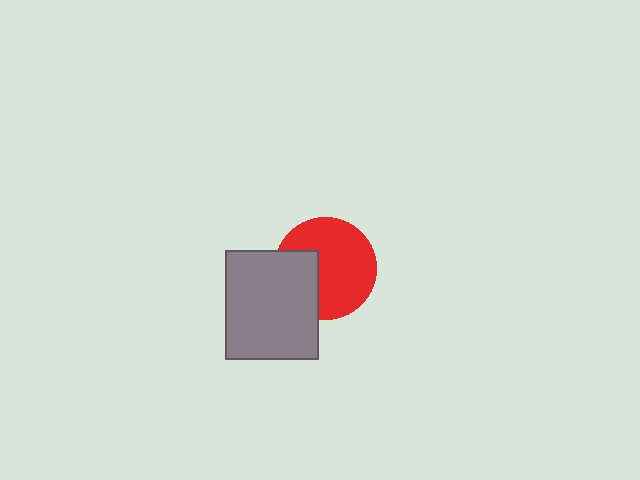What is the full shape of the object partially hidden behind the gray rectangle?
The partially hidden object is a red circle.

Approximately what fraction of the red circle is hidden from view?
Roughly 31% of the red circle is hidden behind the gray rectangle.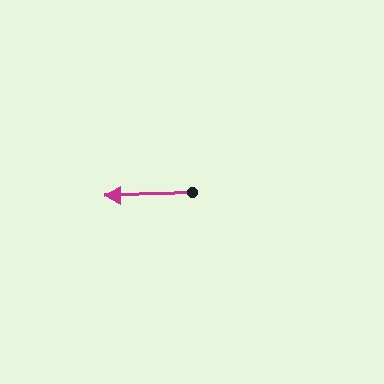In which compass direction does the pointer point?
West.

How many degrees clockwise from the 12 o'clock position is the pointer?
Approximately 269 degrees.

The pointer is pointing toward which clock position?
Roughly 9 o'clock.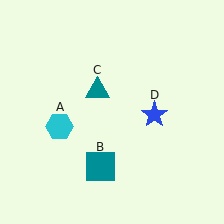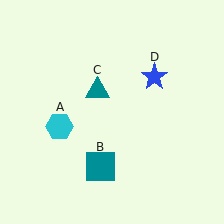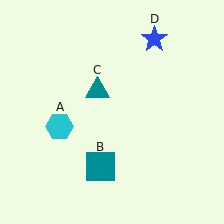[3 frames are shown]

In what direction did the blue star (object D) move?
The blue star (object D) moved up.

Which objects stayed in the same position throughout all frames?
Cyan hexagon (object A) and teal square (object B) and teal triangle (object C) remained stationary.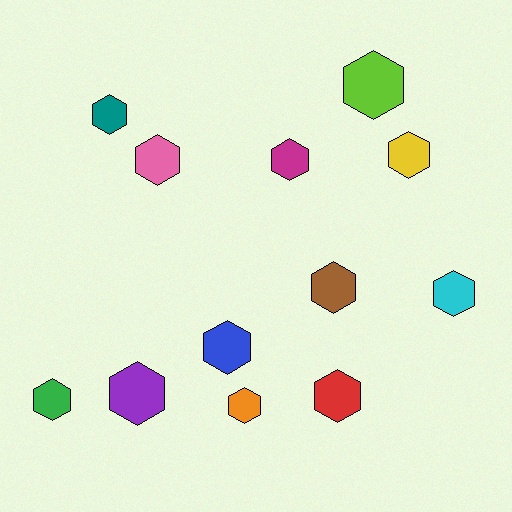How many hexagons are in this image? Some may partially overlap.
There are 12 hexagons.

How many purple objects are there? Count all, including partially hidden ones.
There is 1 purple object.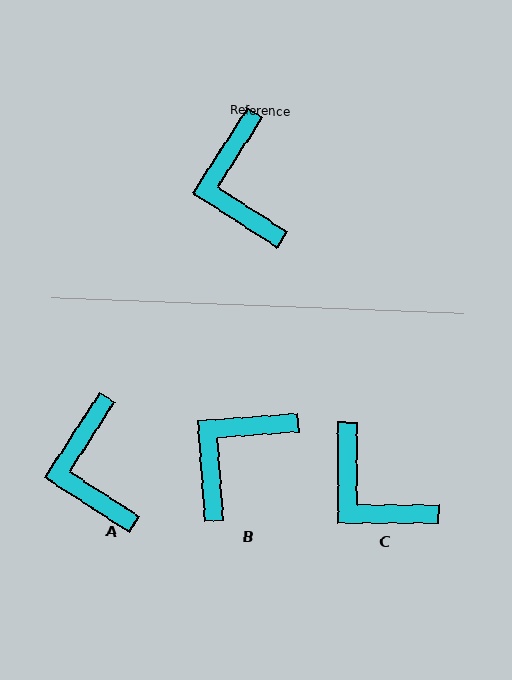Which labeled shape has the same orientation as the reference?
A.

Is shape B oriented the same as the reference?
No, it is off by about 53 degrees.